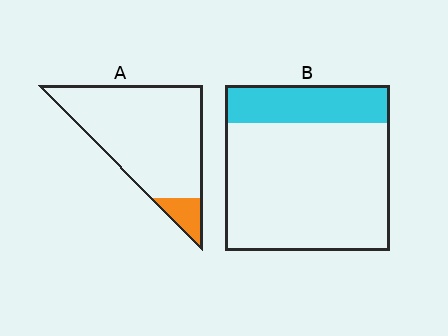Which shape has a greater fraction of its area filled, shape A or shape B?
Shape B.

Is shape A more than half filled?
No.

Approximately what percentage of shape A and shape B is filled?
A is approximately 10% and B is approximately 25%.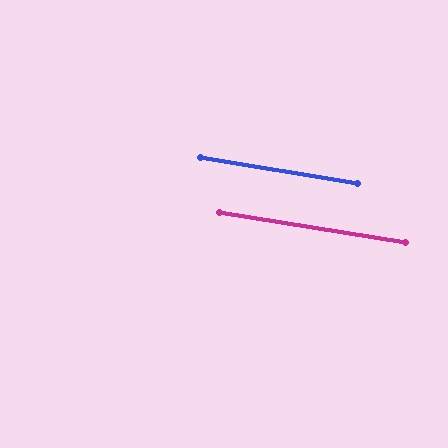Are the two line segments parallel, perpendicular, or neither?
Parallel — their directions differ by only 0.0°.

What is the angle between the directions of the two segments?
Approximately 0 degrees.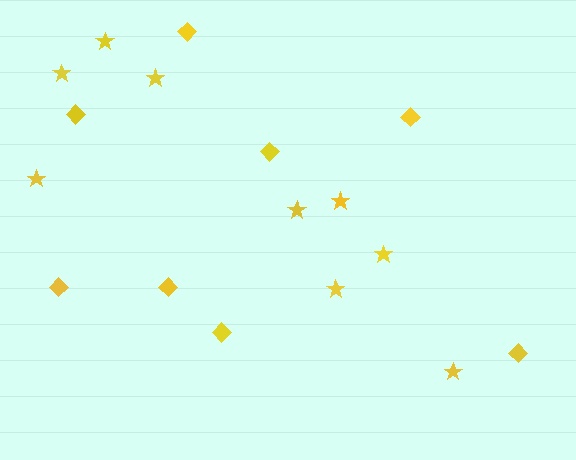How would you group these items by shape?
There are 2 groups: one group of diamonds (8) and one group of stars (9).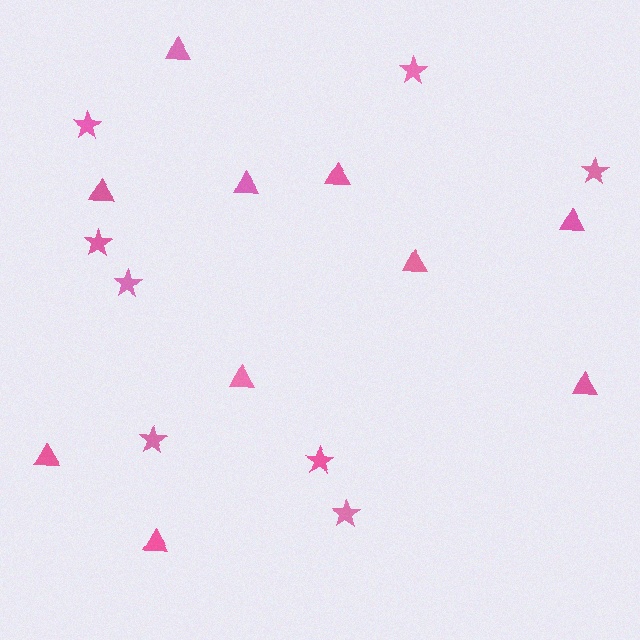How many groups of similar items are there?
There are 2 groups: one group of stars (8) and one group of triangles (10).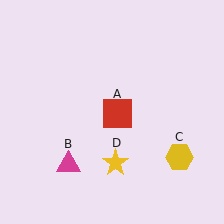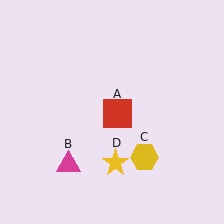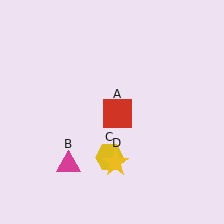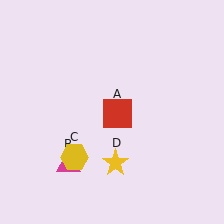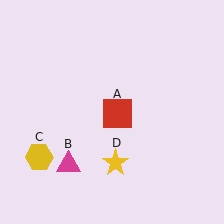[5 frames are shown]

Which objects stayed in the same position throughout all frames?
Red square (object A) and magenta triangle (object B) and yellow star (object D) remained stationary.